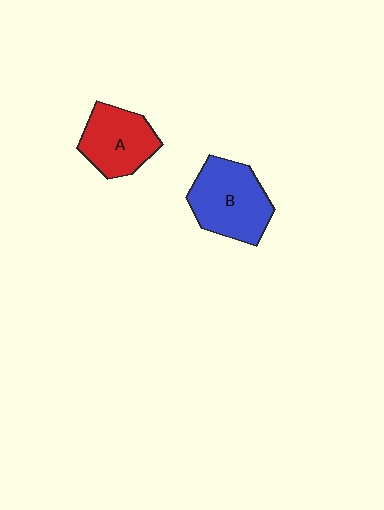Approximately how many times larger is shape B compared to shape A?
Approximately 1.3 times.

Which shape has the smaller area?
Shape A (red).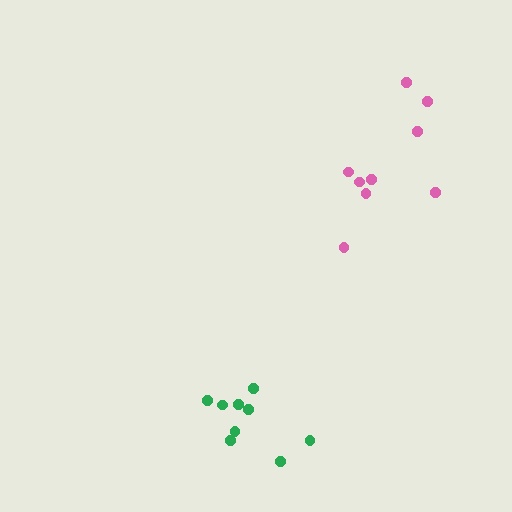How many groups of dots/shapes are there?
There are 2 groups.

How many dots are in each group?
Group 1: 9 dots, Group 2: 9 dots (18 total).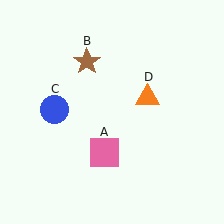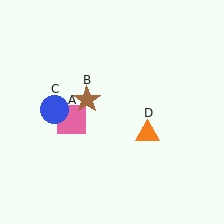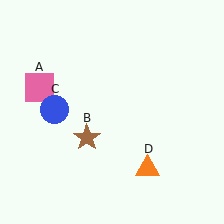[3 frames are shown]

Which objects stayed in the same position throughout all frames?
Blue circle (object C) remained stationary.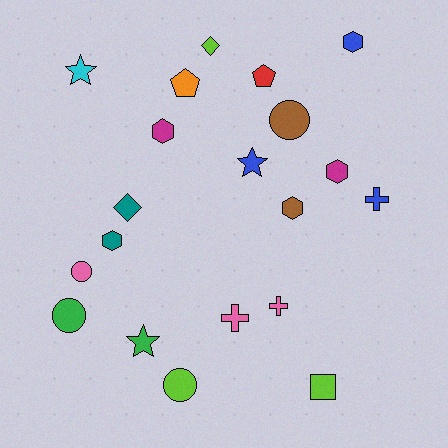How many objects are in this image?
There are 20 objects.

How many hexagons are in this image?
There are 5 hexagons.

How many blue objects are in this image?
There are 3 blue objects.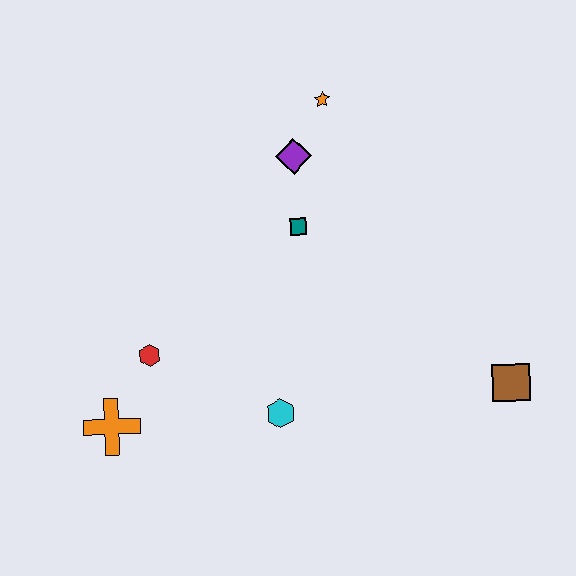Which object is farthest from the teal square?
The orange cross is farthest from the teal square.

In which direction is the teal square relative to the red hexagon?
The teal square is to the right of the red hexagon.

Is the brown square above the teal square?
No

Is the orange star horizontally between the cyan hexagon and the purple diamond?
No